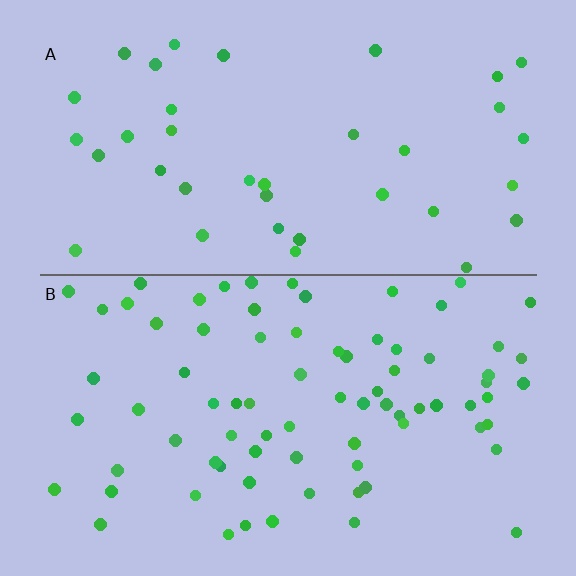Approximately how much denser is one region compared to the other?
Approximately 2.1× — region B over region A.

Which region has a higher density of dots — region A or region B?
B (the bottom).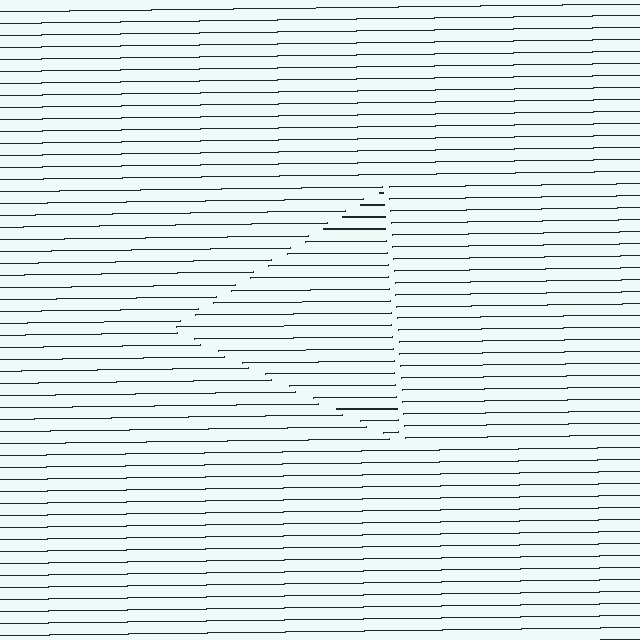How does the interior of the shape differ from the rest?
The interior of the shape contains the same grating, shifted by half a period — the contour is defined by the phase discontinuity where line-ends from the inner and outer gratings abut.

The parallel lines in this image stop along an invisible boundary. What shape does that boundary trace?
An illusory triangle. The interior of the shape contains the same grating, shifted by half a period — the contour is defined by the phase discontinuity where line-ends from the inner and outer gratings abut.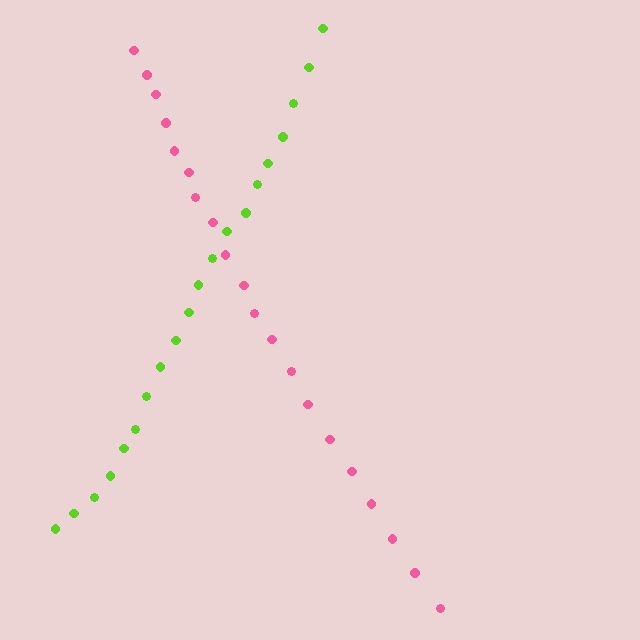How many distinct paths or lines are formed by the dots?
There are 2 distinct paths.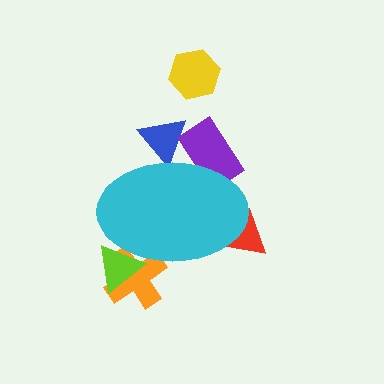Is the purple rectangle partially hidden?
Yes, the purple rectangle is partially hidden behind the cyan ellipse.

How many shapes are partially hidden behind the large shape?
5 shapes are partially hidden.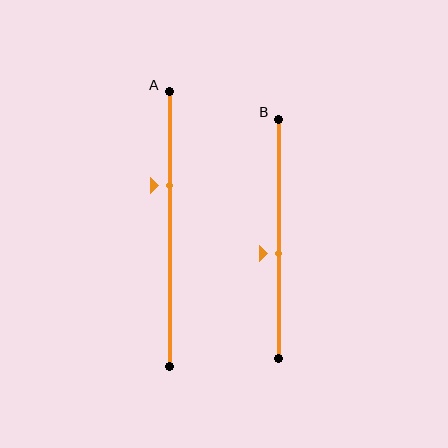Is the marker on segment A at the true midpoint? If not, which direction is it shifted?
No, the marker on segment A is shifted upward by about 16% of the segment length.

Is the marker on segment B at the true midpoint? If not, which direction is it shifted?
No, the marker on segment B is shifted downward by about 6% of the segment length.